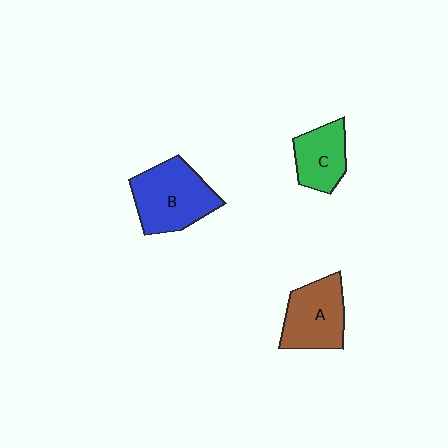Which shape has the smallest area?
Shape C (green).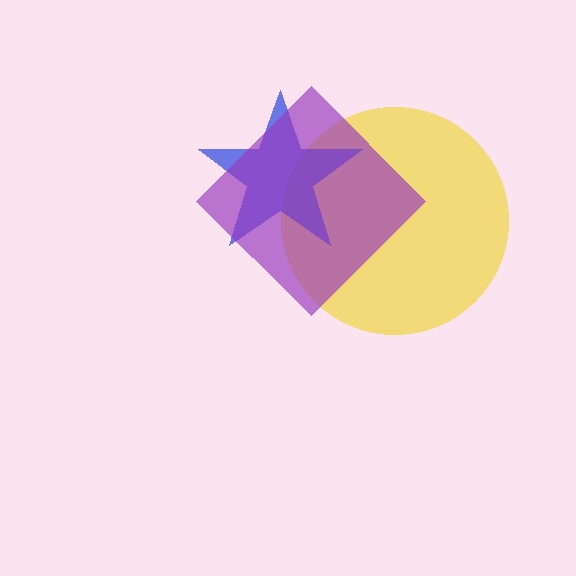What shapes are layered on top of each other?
The layered shapes are: a yellow circle, a blue star, a purple diamond.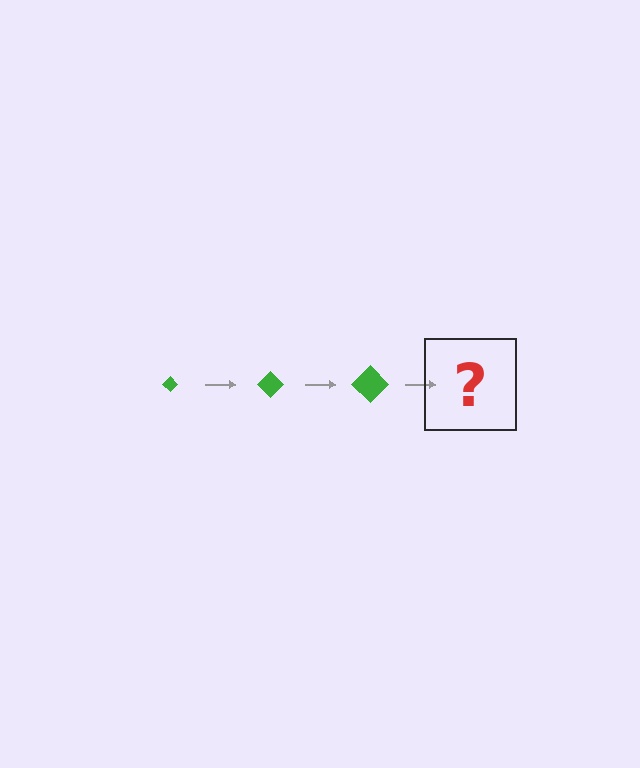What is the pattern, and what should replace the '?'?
The pattern is that the diamond gets progressively larger each step. The '?' should be a green diamond, larger than the previous one.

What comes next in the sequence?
The next element should be a green diamond, larger than the previous one.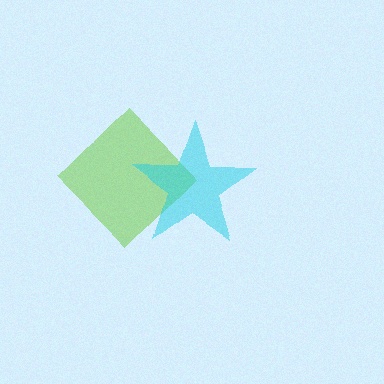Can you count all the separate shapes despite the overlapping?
Yes, there are 2 separate shapes.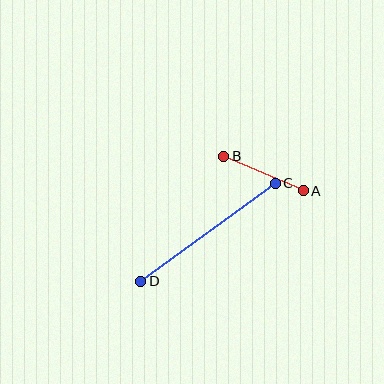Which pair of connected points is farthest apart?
Points C and D are farthest apart.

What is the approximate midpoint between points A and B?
The midpoint is at approximately (264, 174) pixels.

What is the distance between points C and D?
The distance is approximately 166 pixels.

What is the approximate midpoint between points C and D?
The midpoint is at approximately (208, 232) pixels.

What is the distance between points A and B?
The distance is approximately 87 pixels.